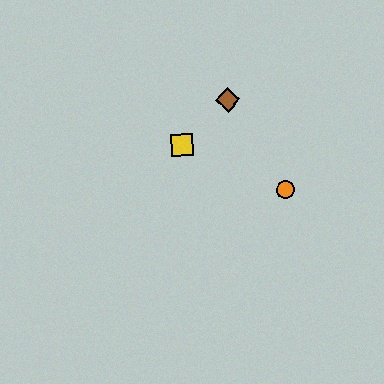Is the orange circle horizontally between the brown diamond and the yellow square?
No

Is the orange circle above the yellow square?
No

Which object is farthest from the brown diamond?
The orange circle is farthest from the brown diamond.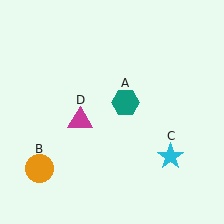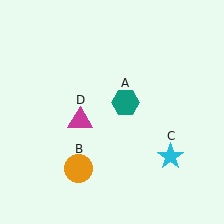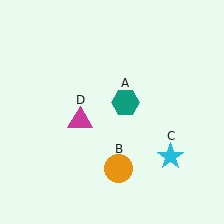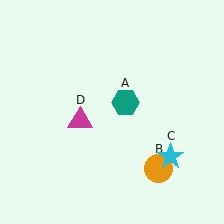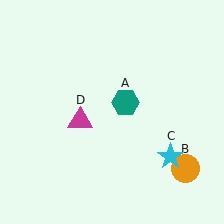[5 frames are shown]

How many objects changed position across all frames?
1 object changed position: orange circle (object B).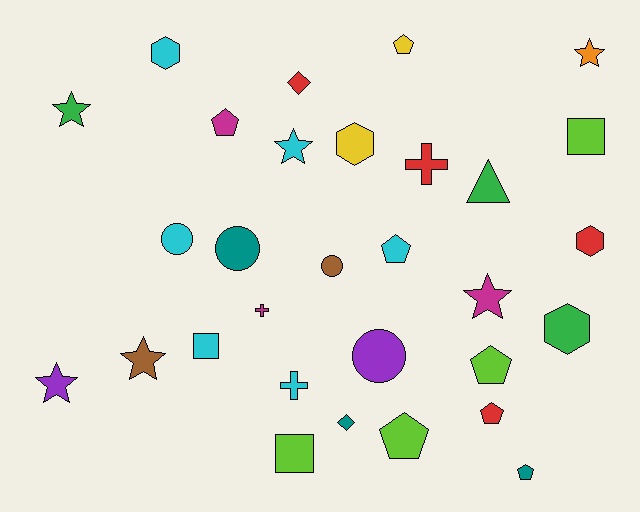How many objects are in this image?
There are 30 objects.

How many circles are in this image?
There are 4 circles.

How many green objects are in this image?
There are 3 green objects.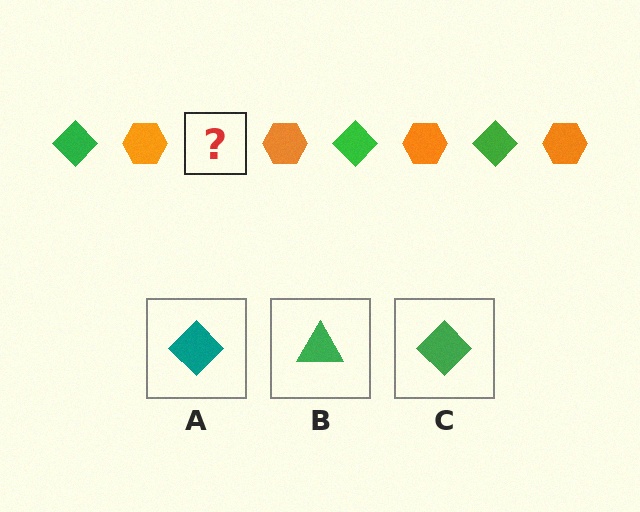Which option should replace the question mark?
Option C.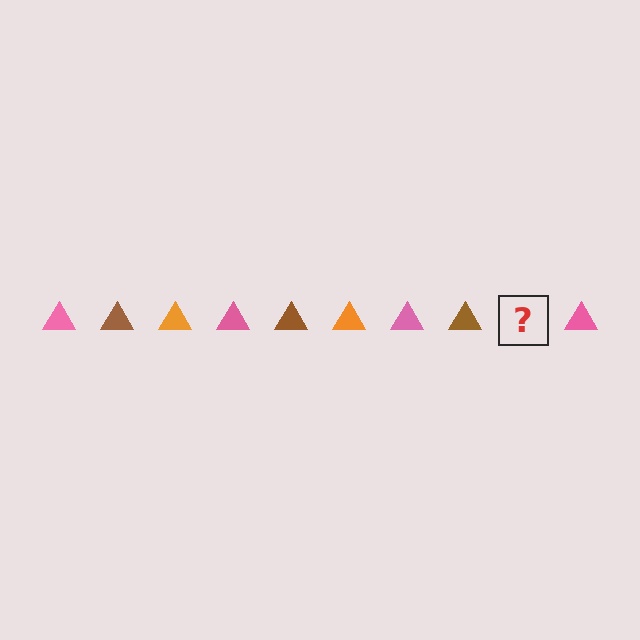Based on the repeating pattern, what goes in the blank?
The blank should be an orange triangle.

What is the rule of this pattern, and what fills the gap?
The rule is that the pattern cycles through pink, brown, orange triangles. The gap should be filled with an orange triangle.